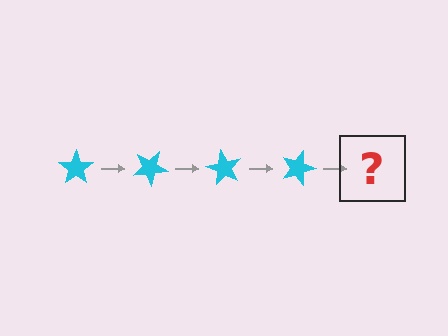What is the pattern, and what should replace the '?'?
The pattern is that the star rotates 30 degrees each step. The '?' should be a cyan star rotated 120 degrees.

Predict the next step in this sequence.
The next step is a cyan star rotated 120 degrees.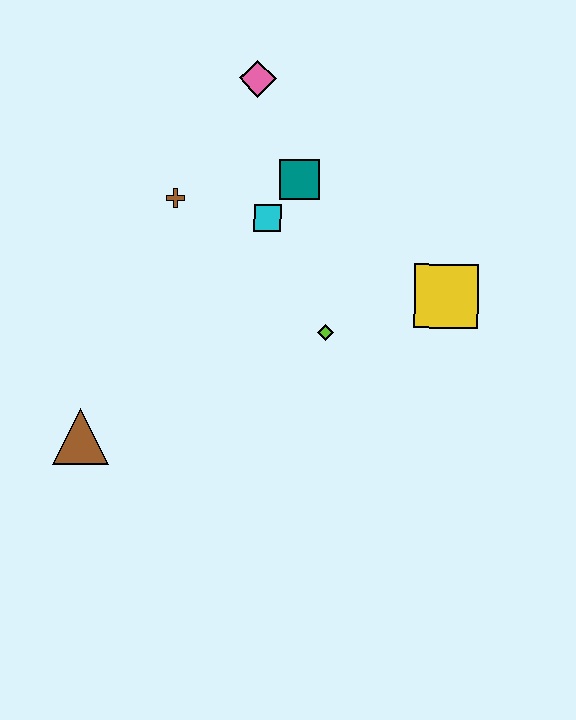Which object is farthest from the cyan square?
The brown triangle is farthest from the cyan square.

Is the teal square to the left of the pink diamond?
No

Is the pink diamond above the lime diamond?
Yes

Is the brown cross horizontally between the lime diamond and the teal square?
No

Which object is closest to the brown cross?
The cyan square is closest to the brown cross.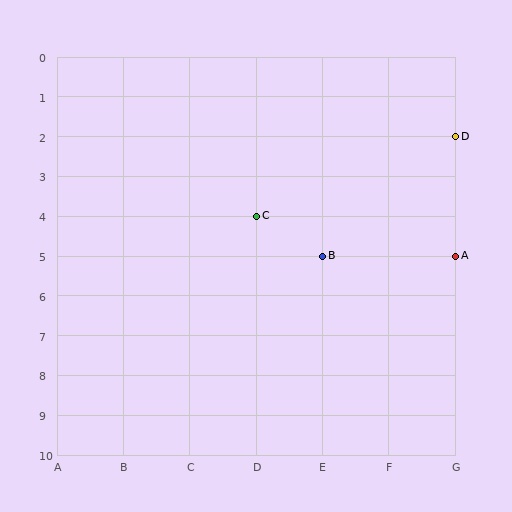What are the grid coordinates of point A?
Point A is at grid coordinates (G, 5).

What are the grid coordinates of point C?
Point C is at grid coordinates (D, 4).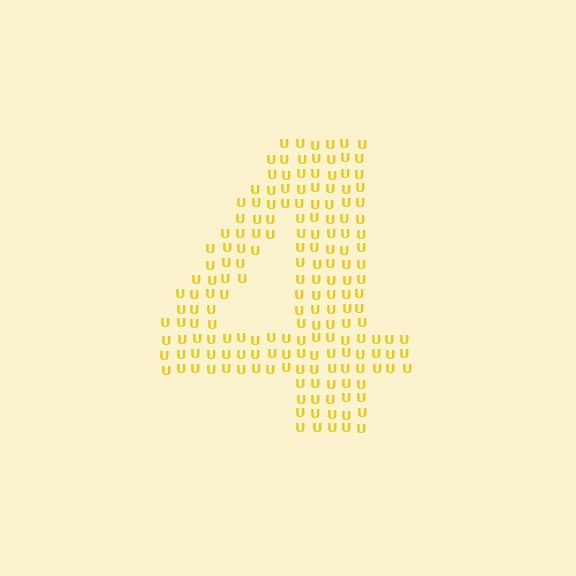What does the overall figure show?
The overall figure shows the digit 4.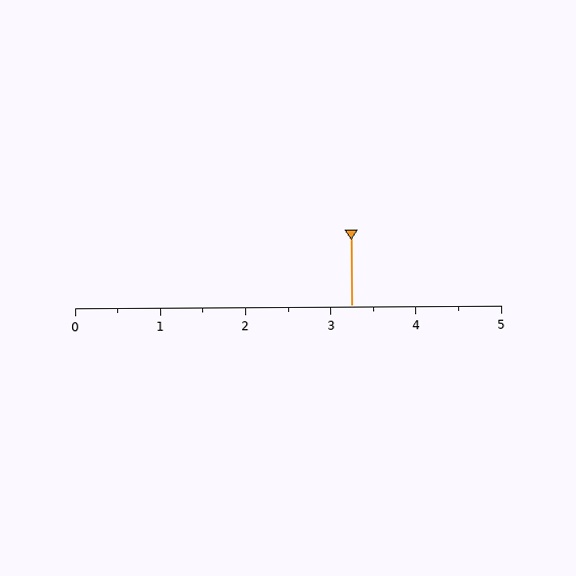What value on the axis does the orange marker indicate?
The marker indicates approximately 3.2.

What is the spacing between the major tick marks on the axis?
The major ticks are spaced 1 apart.